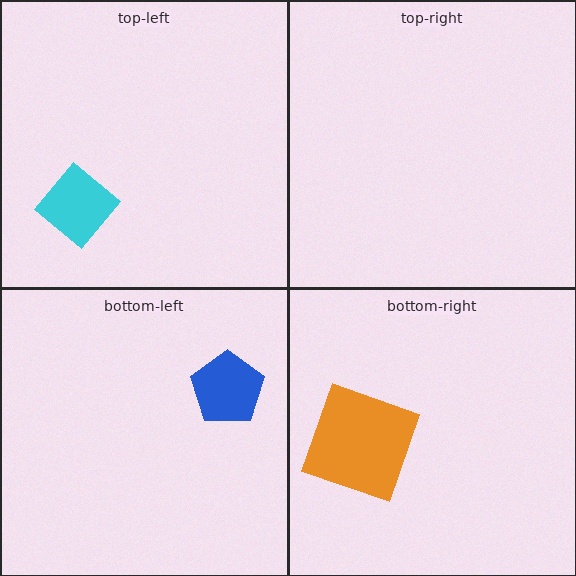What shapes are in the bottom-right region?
The orange square.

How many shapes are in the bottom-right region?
1.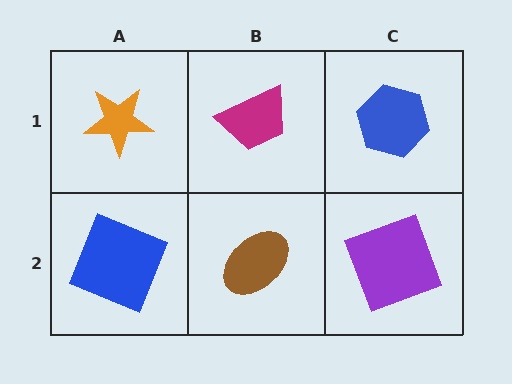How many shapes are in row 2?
3 shapes.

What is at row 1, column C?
A blue hexagon.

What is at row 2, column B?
A brown ellipse.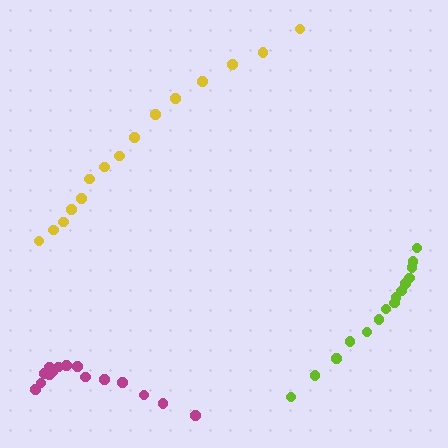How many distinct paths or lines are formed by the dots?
There are 3 distinct paths.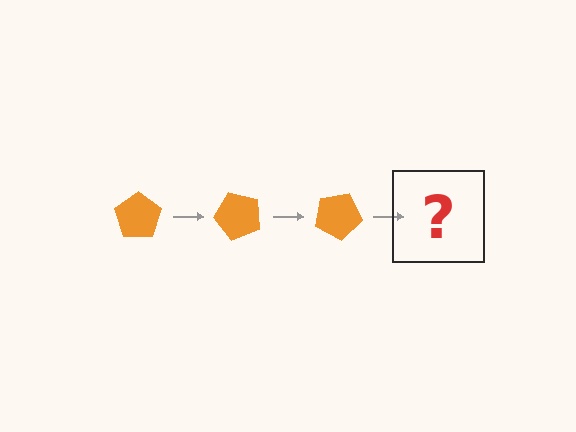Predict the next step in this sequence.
The next step is an orange pentagon rotated 150 degrees.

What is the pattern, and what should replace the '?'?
The pattern is that the pentagon rotates 50 degrees each step. The '?' should be an orange pentagon rotated 150 degrees.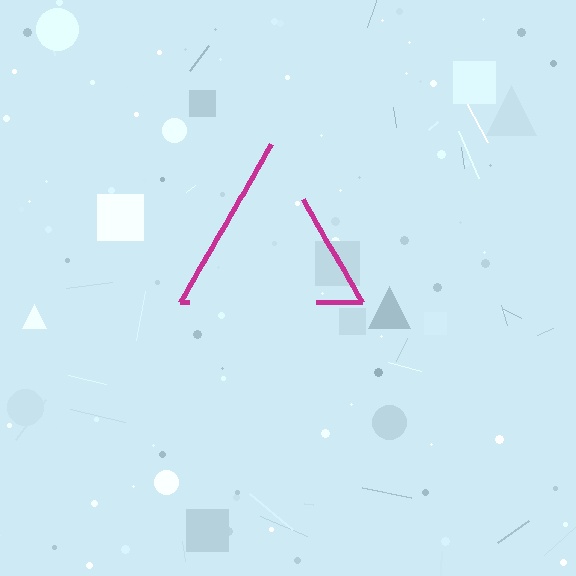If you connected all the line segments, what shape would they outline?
They would outline a triangle.